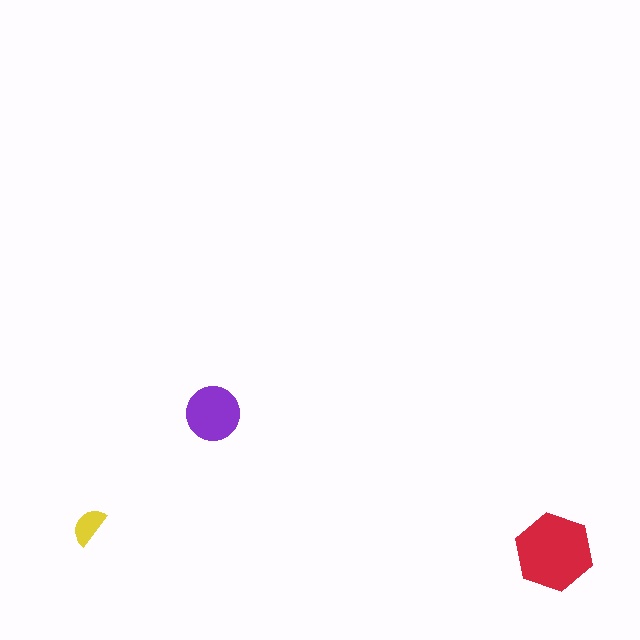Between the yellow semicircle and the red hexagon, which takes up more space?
The red hexagon.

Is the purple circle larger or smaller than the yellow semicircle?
Larger.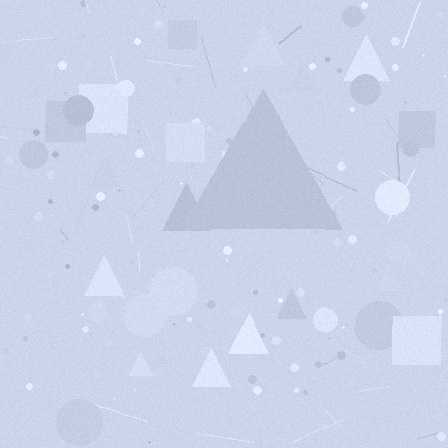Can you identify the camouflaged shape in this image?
The camouflaged shape is a triangle.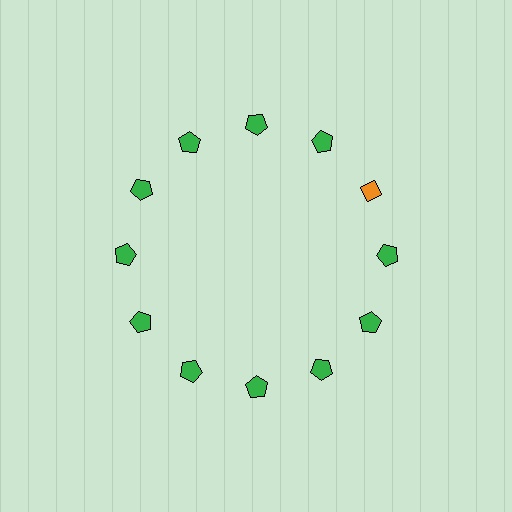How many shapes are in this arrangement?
There are 12 shapes arranged in a ring pattern.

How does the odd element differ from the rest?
It differs in both color (orange instead of green) and shape (diamond instead of pentagon).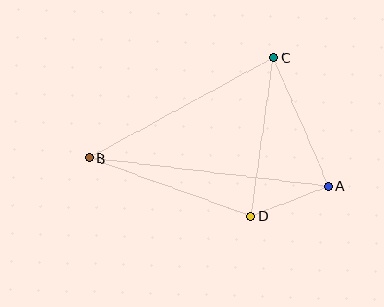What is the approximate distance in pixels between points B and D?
The distance between B and D is approximately 172 pixels.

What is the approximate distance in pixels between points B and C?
The distance between B and C is approximately 210 pixels.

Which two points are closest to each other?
Points A and D are closest to each other.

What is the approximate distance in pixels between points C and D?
The distance between C and D is approximately 160 pixels.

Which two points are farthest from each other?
Points A and B are farthest from each other.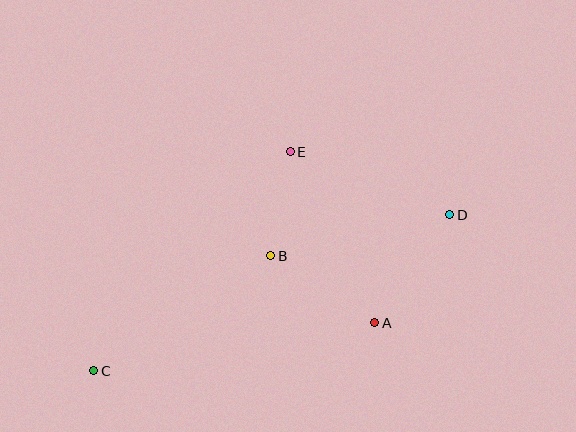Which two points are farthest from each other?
Points C and D are farthest from each other.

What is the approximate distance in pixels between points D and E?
The distance between D and E is approximately 171 pixels.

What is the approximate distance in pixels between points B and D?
The distance between B and D is approximately 184 pixels.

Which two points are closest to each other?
Points B and E are closest to each other.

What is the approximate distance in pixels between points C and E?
The distance between C and E is approximately 295 pixels.